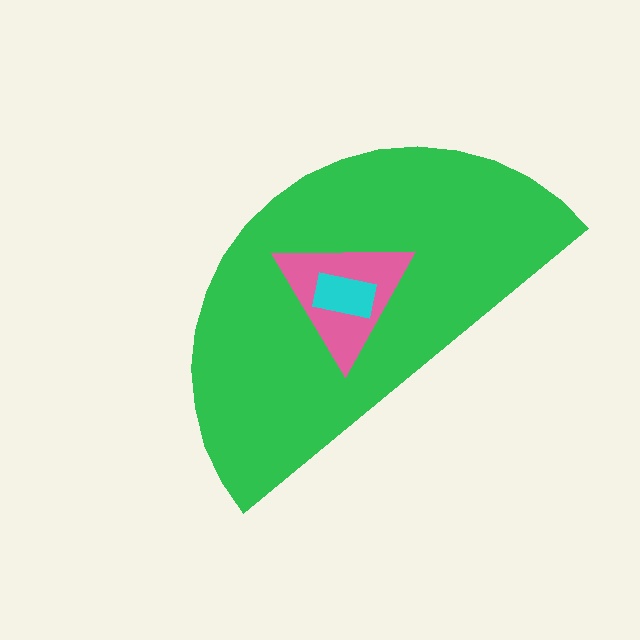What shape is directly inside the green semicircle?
The pink triangle.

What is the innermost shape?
The cyan rectangle.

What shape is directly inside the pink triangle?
The cyan rectangle.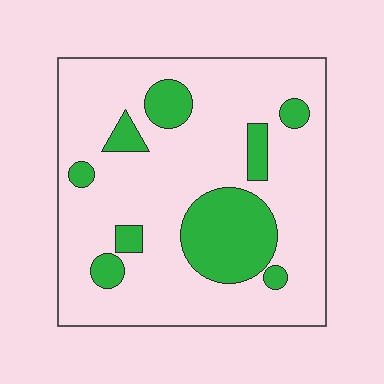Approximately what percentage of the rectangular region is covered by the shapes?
Approximately 20%.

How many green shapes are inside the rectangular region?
9.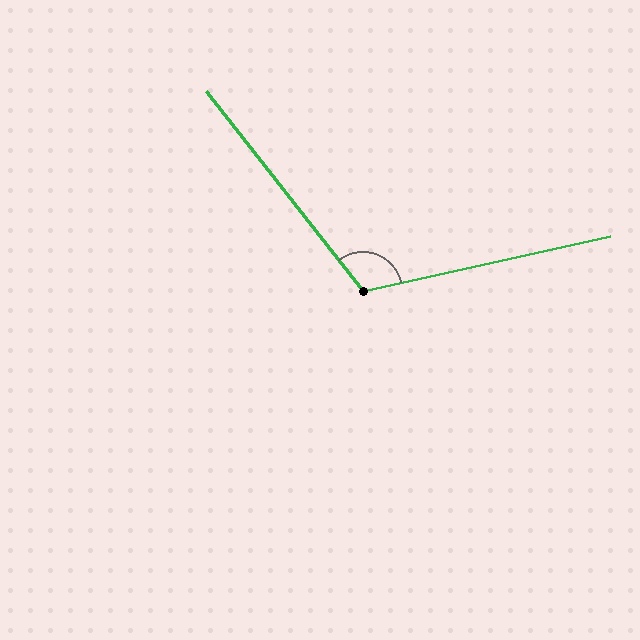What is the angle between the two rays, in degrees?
Approximately 116 degrees.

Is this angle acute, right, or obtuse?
It is obtuse.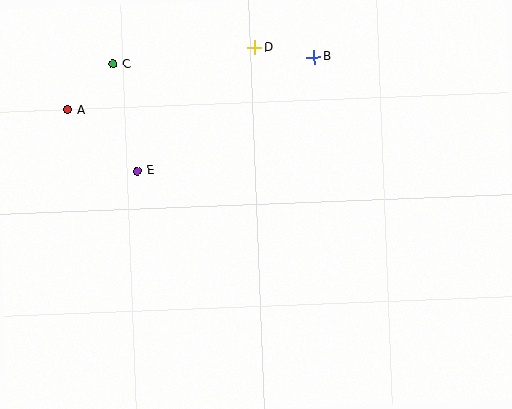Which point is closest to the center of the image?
Point E at (137, 171) is closest to the center.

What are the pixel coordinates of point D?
Point D is at (255, 48).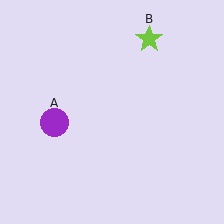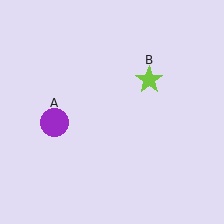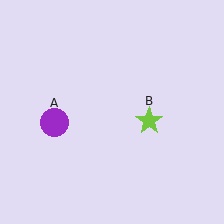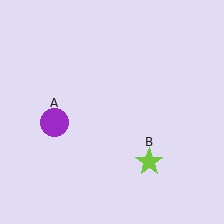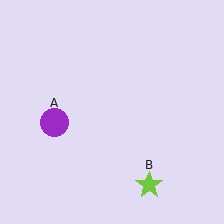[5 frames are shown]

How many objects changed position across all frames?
1 object changed position: lime star (object B).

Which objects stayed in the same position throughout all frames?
Purple circle (object A) remained stationary.